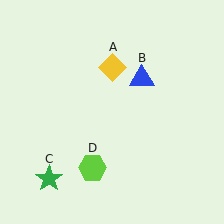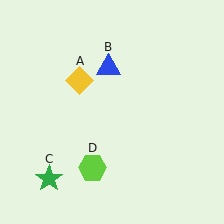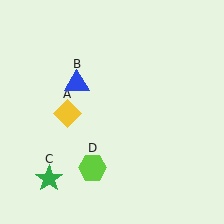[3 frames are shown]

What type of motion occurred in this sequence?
The yellow diamond (object A), blue triangle (object B) rotated counterclockwise around the center of the scene.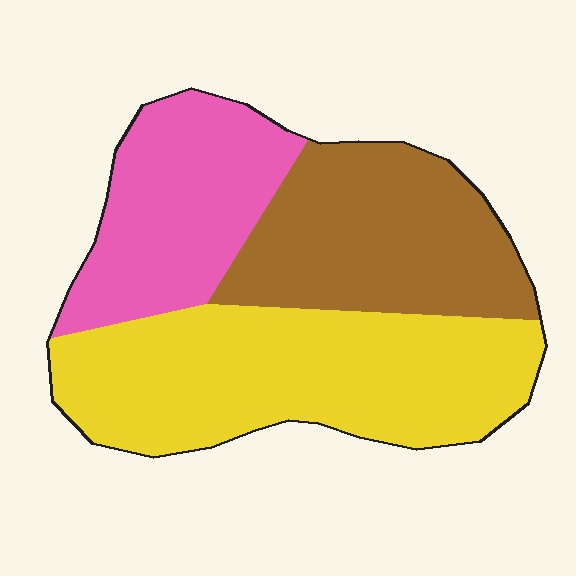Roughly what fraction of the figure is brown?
Brown covers about 30% of the figure.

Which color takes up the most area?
Yellow, at roughly 45%.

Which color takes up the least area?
Pink, at roughly 25%.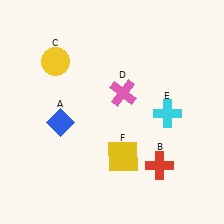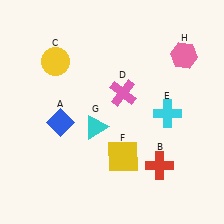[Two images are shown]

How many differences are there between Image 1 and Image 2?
There are 2 differences between the two images.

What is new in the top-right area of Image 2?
A pink hexagon (H) was added in the top-right area of Image 2.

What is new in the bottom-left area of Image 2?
A cyan triangle (G) was added in the bottom-left area of Image 2.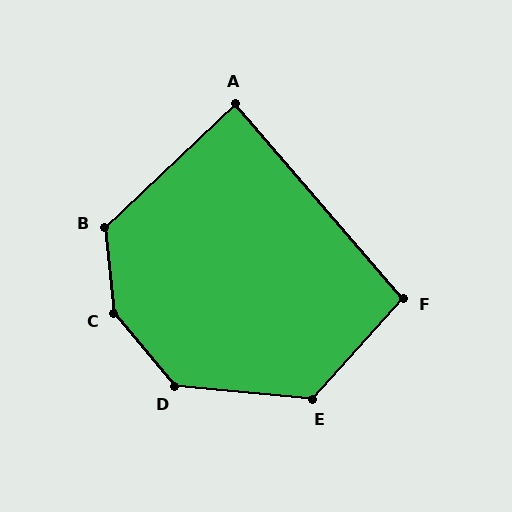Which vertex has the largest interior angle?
C, at approximately 146 degrees.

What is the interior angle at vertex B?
Approximately 128 degrees (obtuse).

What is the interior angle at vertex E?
Approximately 127 degrees (obtuse).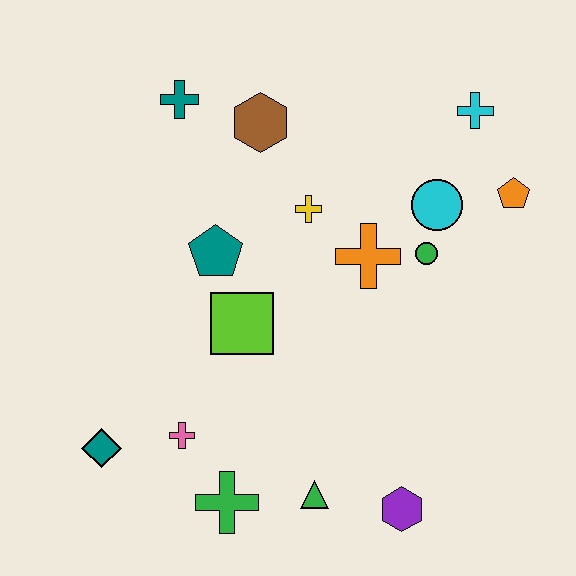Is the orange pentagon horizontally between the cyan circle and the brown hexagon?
No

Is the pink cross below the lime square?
Yes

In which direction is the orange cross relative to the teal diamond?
The orange cross is to the right of the teal diamond.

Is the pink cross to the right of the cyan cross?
No